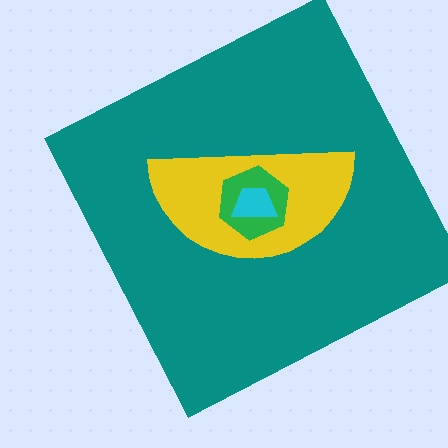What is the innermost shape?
The cyan trapezoid.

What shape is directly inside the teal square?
The yellow semicircle.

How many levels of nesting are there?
4.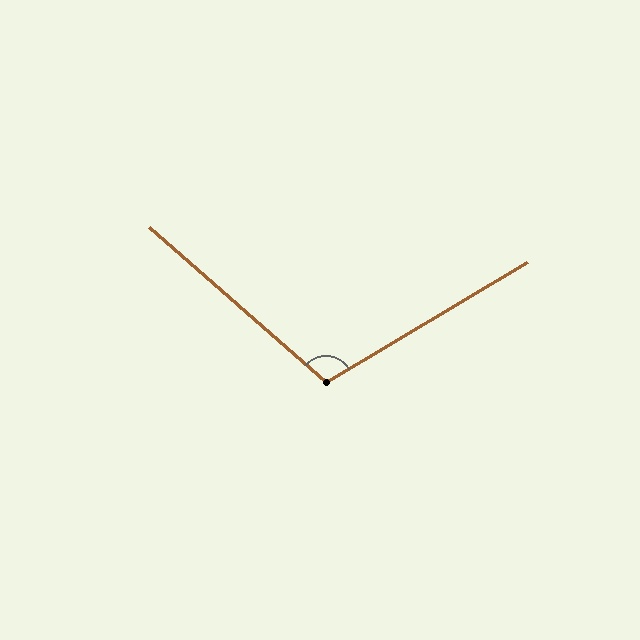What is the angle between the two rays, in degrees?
Approximately 108 degrees.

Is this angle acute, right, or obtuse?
It is obtuse.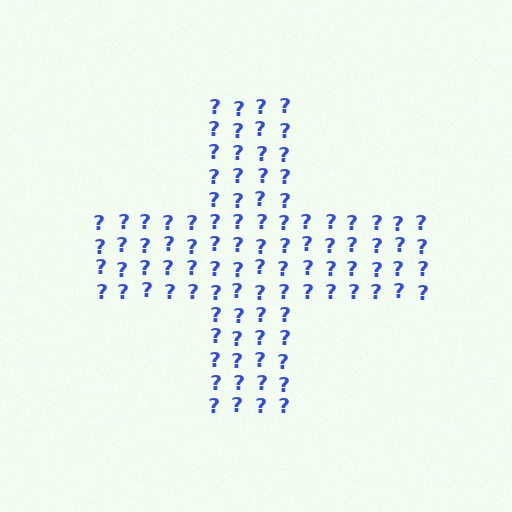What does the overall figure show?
The overall figure shows a cross.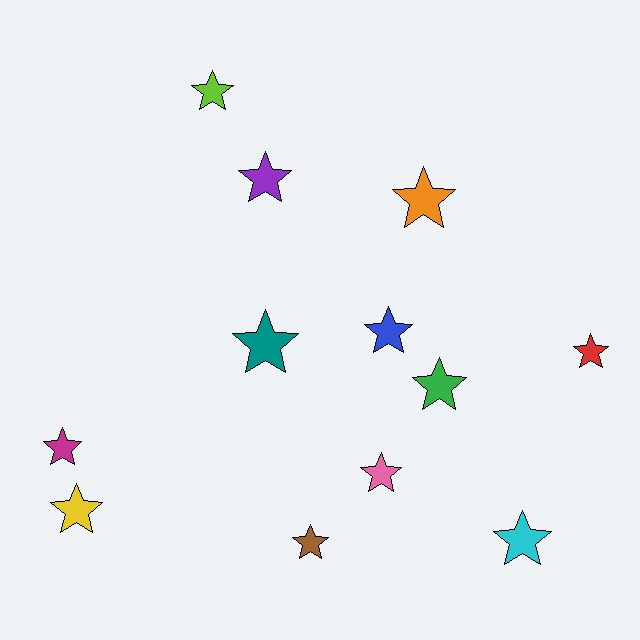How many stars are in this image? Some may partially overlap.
There are 12 stars.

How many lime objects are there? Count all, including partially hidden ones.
There is 1 lime object.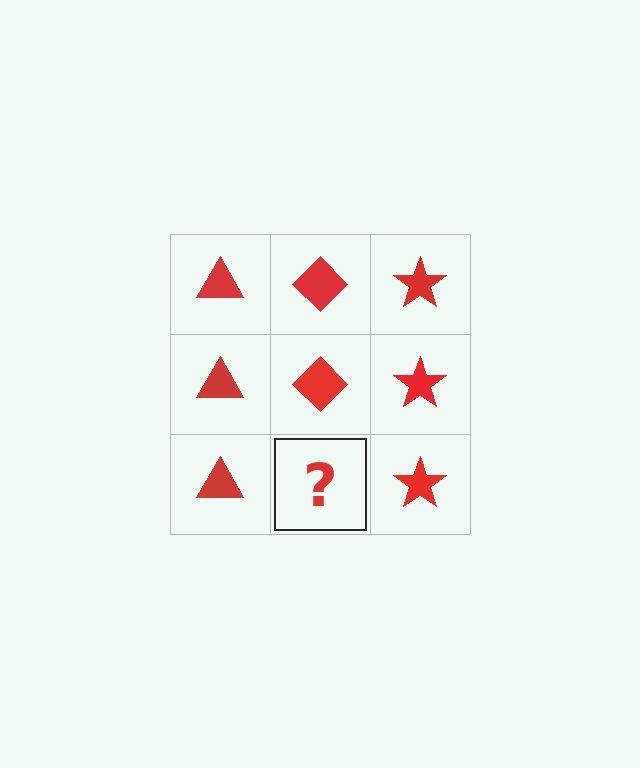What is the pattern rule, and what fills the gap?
The rule is that each column has a consistent shape. The gap should be filled with a red diamond.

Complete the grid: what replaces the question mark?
The question mark should be replaced with a red diamond.